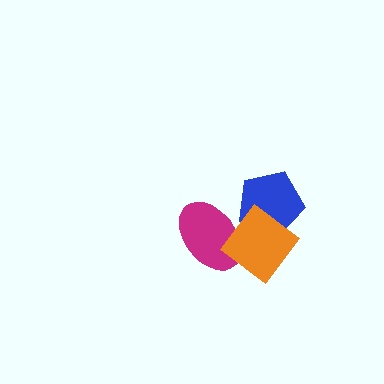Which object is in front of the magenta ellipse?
The orange diamond is in front of the magenta ellipse.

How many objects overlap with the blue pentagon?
1 object overlaps with the blue pentagon.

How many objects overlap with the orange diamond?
2 objects overlap with the orange diamond.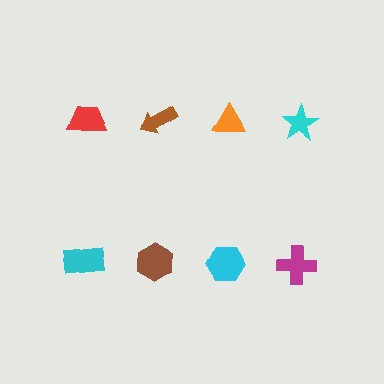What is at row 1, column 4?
A cyan star.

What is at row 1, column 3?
An orange triangle.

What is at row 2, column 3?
A cyan hexagon.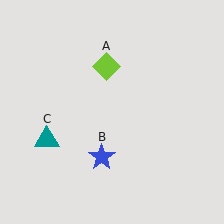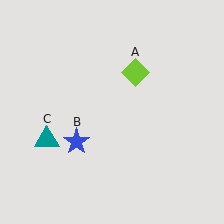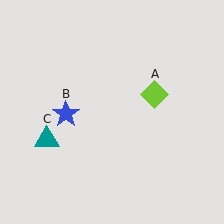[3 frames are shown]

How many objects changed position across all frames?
2 objects changed position: lime diamond (object A), blue star (object B).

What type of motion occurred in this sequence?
The lime diamond (object A), blue star (object B) rotated clockwise around the center of the scene.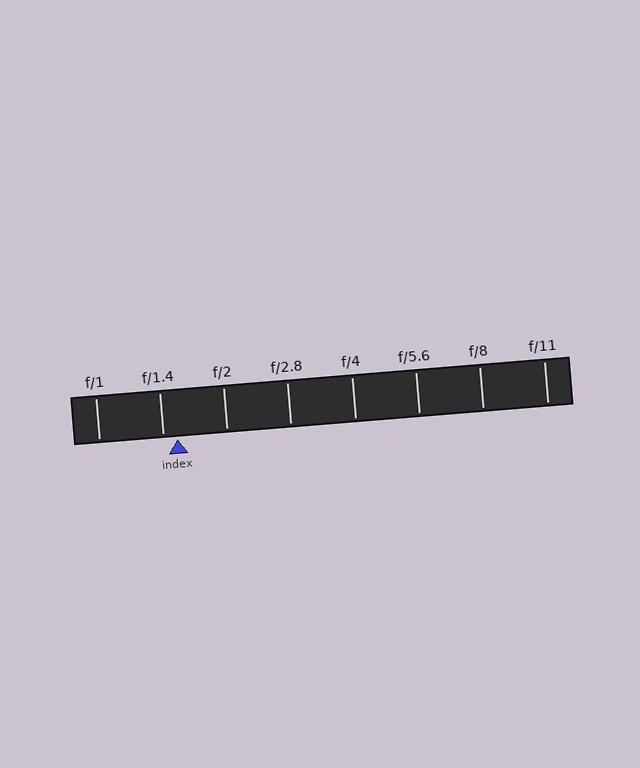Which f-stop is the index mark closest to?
The index mark is closest to f/1.4.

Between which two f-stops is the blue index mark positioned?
The index mark is between f/1.4 and f/2.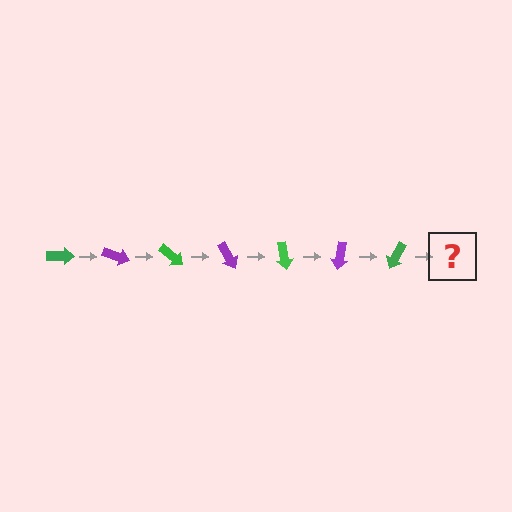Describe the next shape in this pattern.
It should be a purple arrow, rotated 140 degrees from the start.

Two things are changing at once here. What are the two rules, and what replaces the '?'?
The two rules are that it rotates 20 degrees each step and the color cycles through green and purple. The '?' should be a purple arrow, rotated 140 degrees from the start.